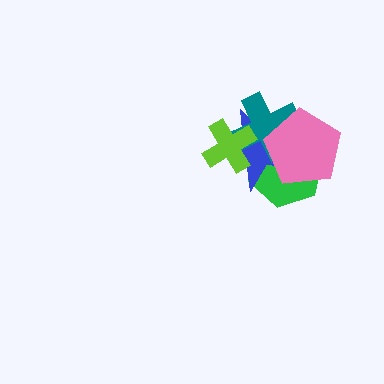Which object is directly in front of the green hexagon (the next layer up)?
The blue star is directly in front of the green hexagon.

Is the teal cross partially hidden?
Yes, it is partially covered by another shape.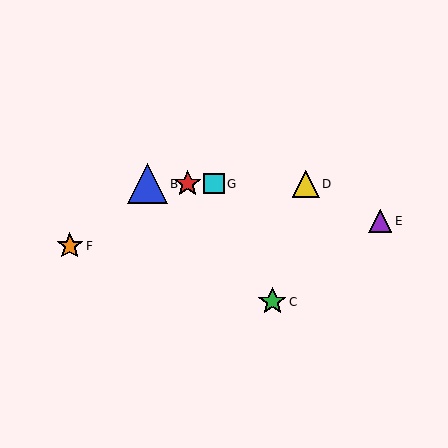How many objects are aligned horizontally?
4 objects (A, B, D, G) are aligned horizontally.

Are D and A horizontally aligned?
Yes, both are at y≈184.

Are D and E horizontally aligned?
No, D is at y≈184 and E is at y≈221.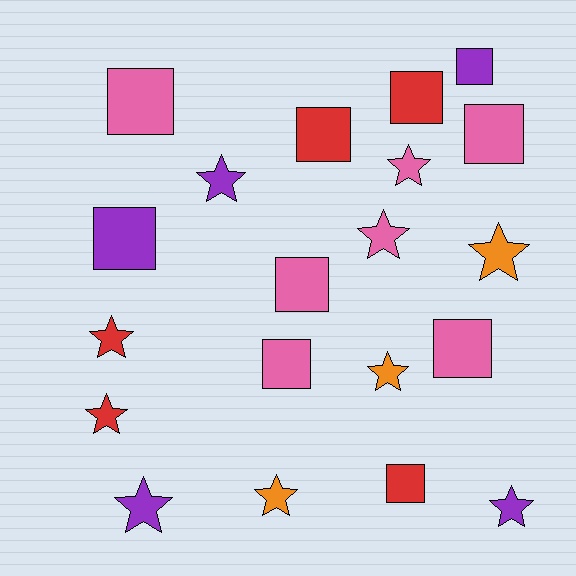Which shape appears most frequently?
Star, with 10 objects.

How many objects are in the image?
There are 20 objects.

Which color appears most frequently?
Pink, with 7 objects.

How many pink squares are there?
There are 5 pink squares.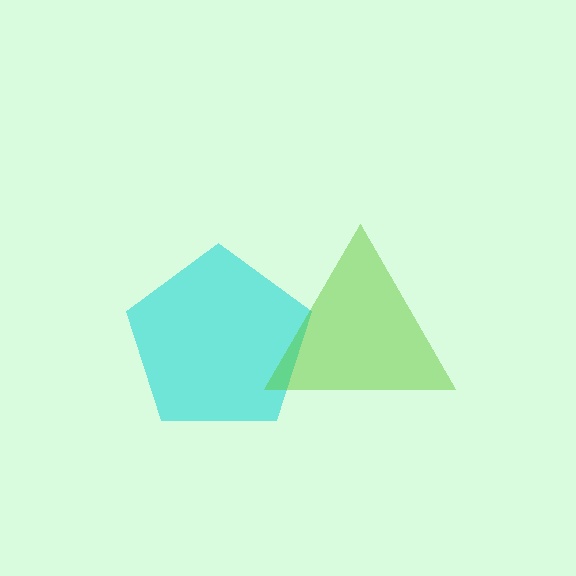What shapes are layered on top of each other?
The layered shapes are: a cyan pentagon, a lime triangle.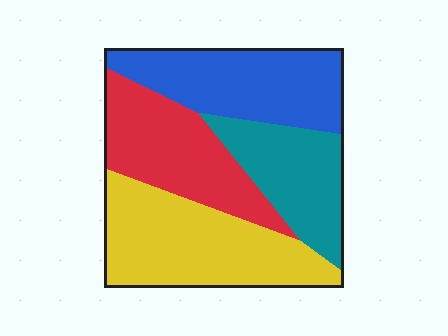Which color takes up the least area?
Teal, at roughly 20%.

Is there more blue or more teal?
Blue.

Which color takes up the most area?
Yellow, at roughly 30%.